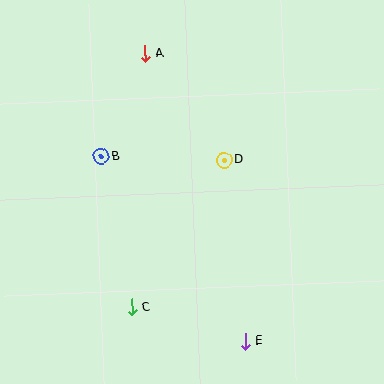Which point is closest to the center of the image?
Point D at (224, 160) is closest to the center.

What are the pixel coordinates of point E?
Point E is at (245, 341).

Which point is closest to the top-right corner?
Point D is closest to the top-right corner.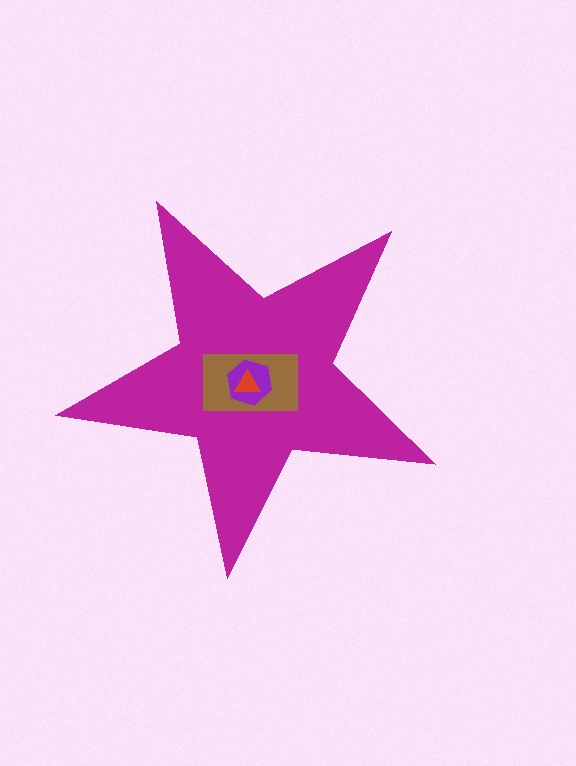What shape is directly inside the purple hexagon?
The red triangle.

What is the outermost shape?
The magenta star.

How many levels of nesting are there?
4.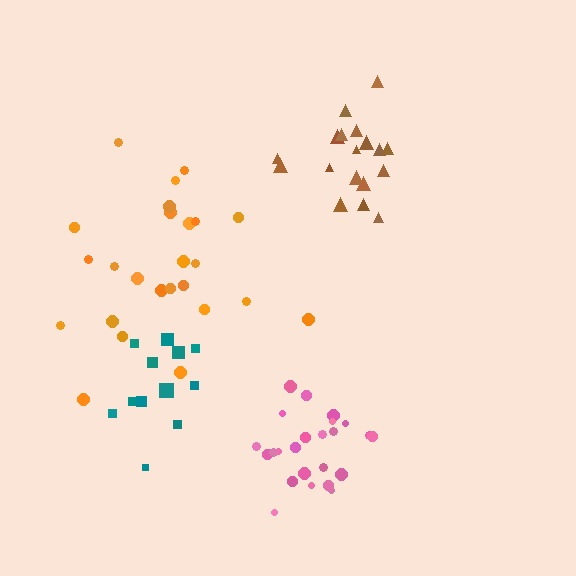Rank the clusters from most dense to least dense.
pink, brown, teal, orange.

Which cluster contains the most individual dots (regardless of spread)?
Orange (25).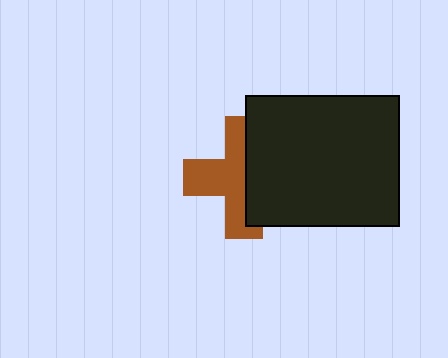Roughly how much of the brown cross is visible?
About half of it is visible (roughly 54%).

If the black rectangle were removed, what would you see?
You would see the complete brown cross.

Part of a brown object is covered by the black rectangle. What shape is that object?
It is a cross.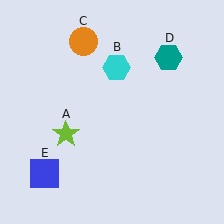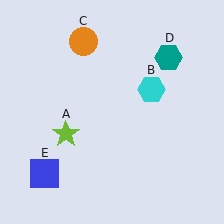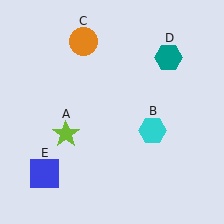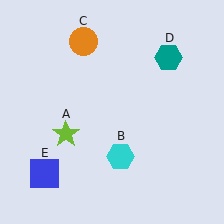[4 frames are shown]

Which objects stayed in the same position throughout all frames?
Lime star (object A) and orange circle (object C) and teal hexagon (object D) and blue square (object E) remained stationary.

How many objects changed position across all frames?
1 object changed position: cyan hexagon (object B).